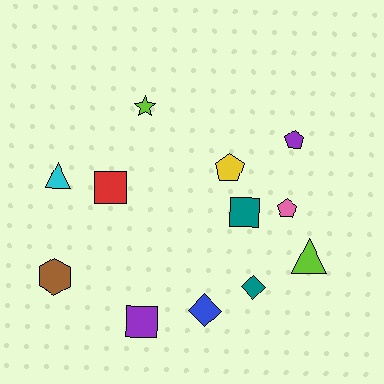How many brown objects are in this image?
There is 1 brown object.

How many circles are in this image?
There are no circles.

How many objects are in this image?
There are 12 objects.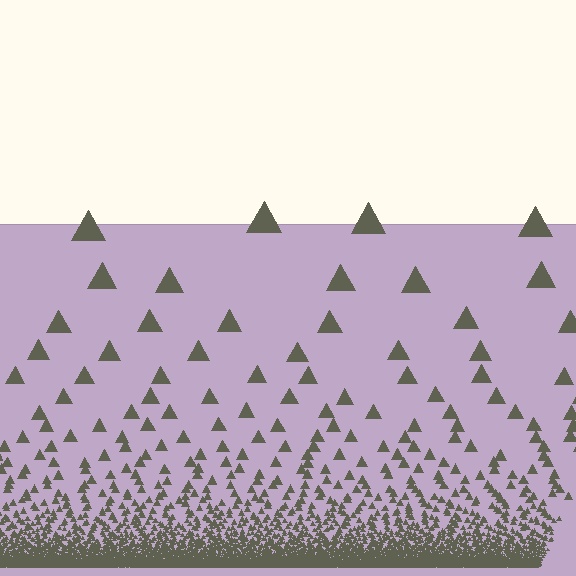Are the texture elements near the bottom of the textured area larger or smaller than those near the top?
Smaller. The gradient is inverted — elements near the bottom are smaller and denser.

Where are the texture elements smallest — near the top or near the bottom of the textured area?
Near the bottom.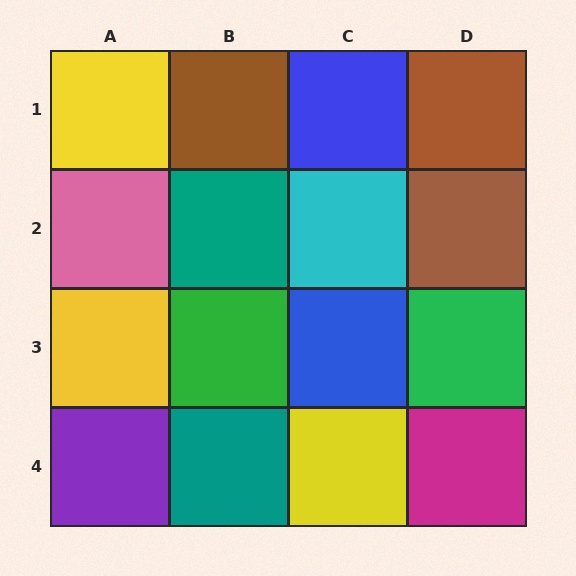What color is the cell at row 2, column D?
Brown.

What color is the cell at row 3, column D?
Green.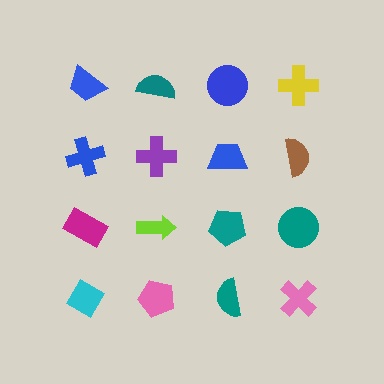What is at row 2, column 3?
A blue trapezoid.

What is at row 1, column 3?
A blue circle.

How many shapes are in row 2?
4 shapes.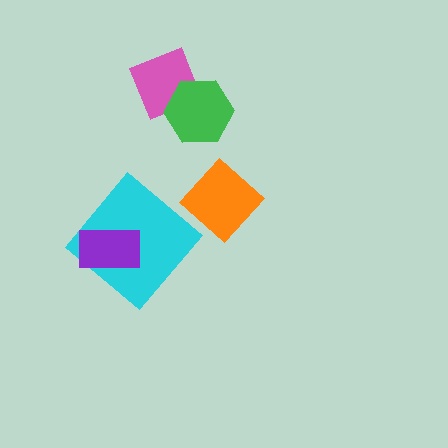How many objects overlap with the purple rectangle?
1 object overlaps with the purple rectangle.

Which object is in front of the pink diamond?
The green hexagon is in front of the pink diamond.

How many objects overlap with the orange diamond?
0 objects overlap with the orange diamond.